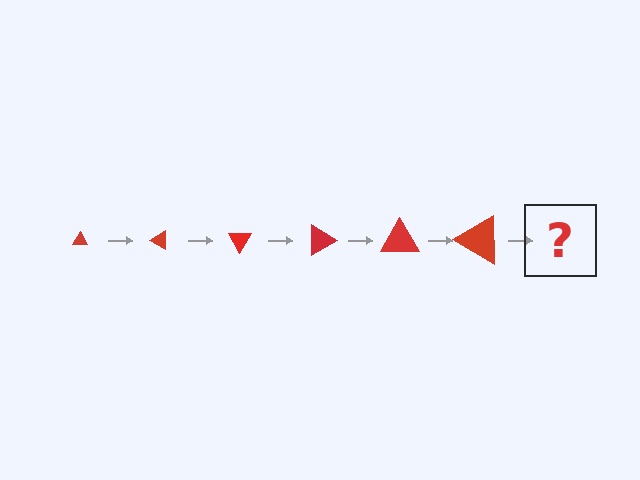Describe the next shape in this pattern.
It should be a triangle, larger than the previous one and rotated 180 degrees from the start.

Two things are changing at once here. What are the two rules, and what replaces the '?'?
The two rules are that the triangle grows larger each step and it rotates 30 degrees each step. The '?' should be a triangle, larger than the previous one and rotated 180 degrees from the start.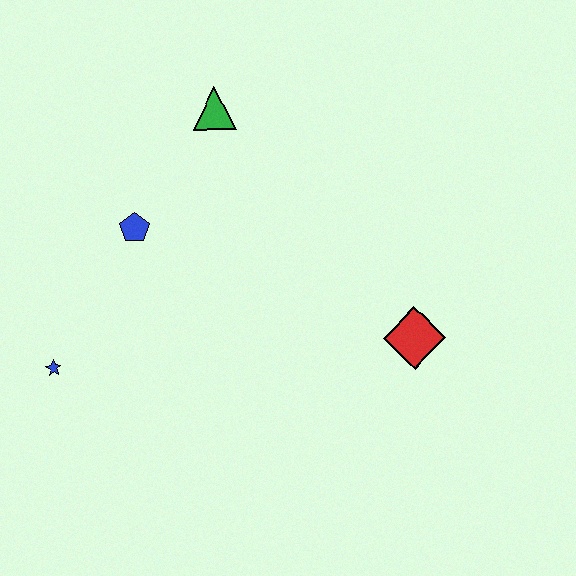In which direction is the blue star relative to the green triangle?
The blue star is below the green triangle.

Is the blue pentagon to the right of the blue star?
Yes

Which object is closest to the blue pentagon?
The green triangle is closest to the blue pentagon.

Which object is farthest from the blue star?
The red diamond is farthest from the blue star.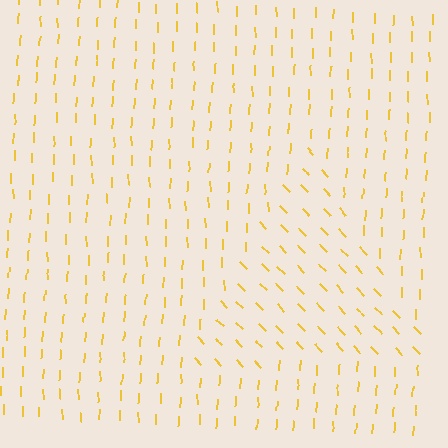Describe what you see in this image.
The image is filled with small yellow line segments. A triangle region in the image has lines oriented differently from the surrounding lines, creating a visible texture boundary.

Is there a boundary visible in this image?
Yes, there is a texture boundary formed by a change in line orientation.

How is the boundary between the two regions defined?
The boundary is defined purely by a change in line orientation (approximately 45 degrees difference). All lines are the same color and thickness.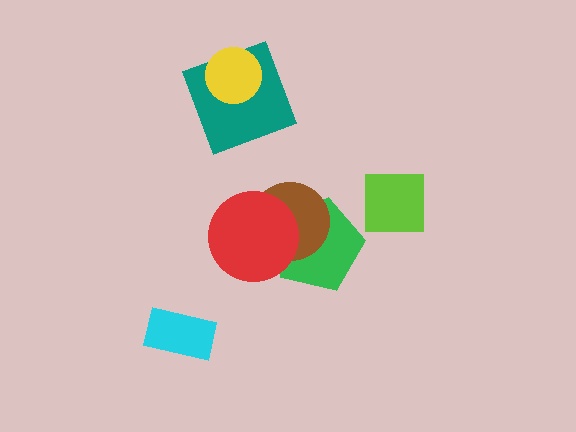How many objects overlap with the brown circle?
2 objects overlap with the brown circle.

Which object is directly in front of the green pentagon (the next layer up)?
The brown circle is directly in front of the green pentagon.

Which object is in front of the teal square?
The yellow circle is in front of the teal square.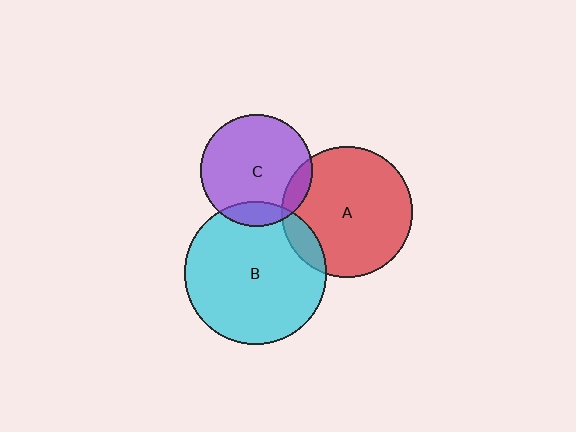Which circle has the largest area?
Circle B (cyan).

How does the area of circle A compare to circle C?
Approximately 1.4 times.